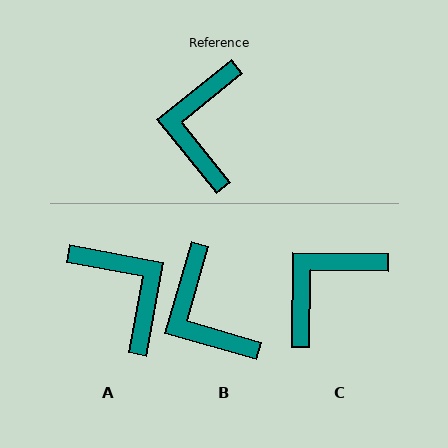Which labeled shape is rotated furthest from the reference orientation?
A, about 139 degrees away.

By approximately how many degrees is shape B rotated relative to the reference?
Approximately 35 degrees counter-clockwise.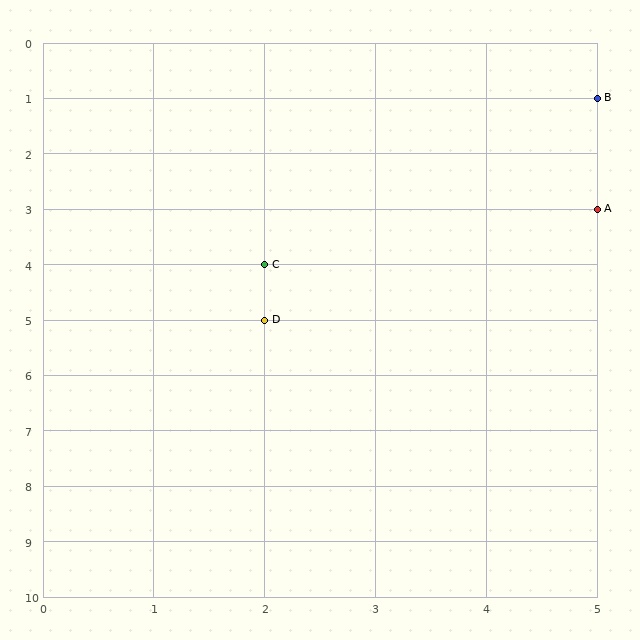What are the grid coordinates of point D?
Point D is at grid coordinates (2, 5).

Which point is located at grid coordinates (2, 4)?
Point C is at (2, 4).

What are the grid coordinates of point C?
Point C is at grid coordinates (2, 4).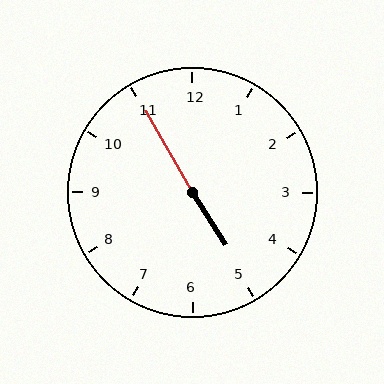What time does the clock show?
4:55.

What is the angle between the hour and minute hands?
Approximately 178 degrees.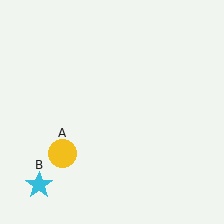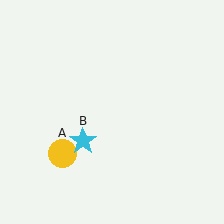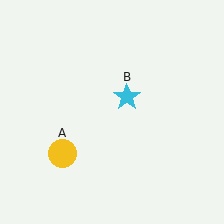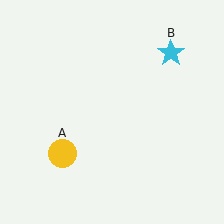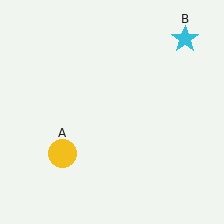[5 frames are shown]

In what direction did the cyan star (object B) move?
The cyan star (object B) moved up and to the right.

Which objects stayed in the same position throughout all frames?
Yellow circle (object A) remained stationary.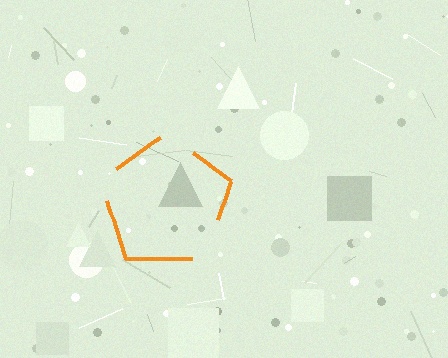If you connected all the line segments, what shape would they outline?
They would outline a pentagon.